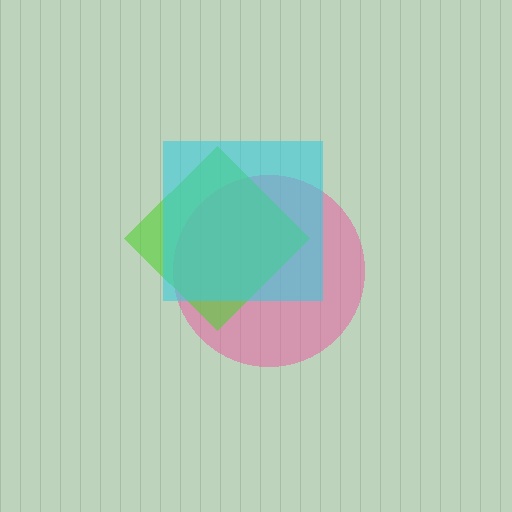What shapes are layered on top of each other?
The layered shapes are: a pink circle, a lime diamond, a cyan square.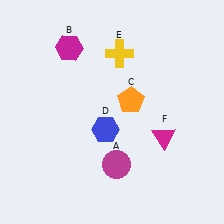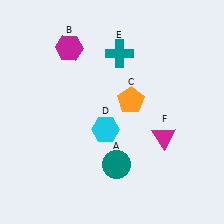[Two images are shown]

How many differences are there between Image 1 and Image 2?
There are 3 differences between the two images.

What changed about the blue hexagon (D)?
In Image 1, D is blue. In Image 2, it changed to cyan.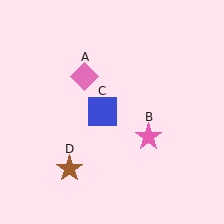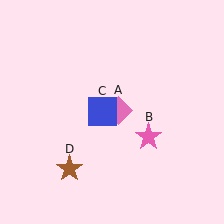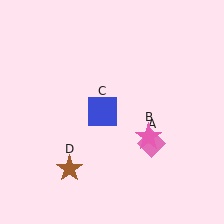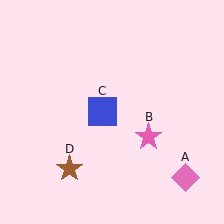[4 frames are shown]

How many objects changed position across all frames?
1 object changed position: pink diamond (object A).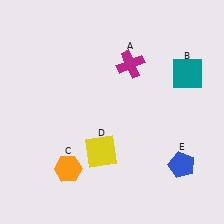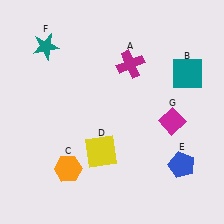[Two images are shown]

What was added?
A teal star (F), a magenta diamond (G) were added in Image 2.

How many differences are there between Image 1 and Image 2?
There are 2 differences between the two images.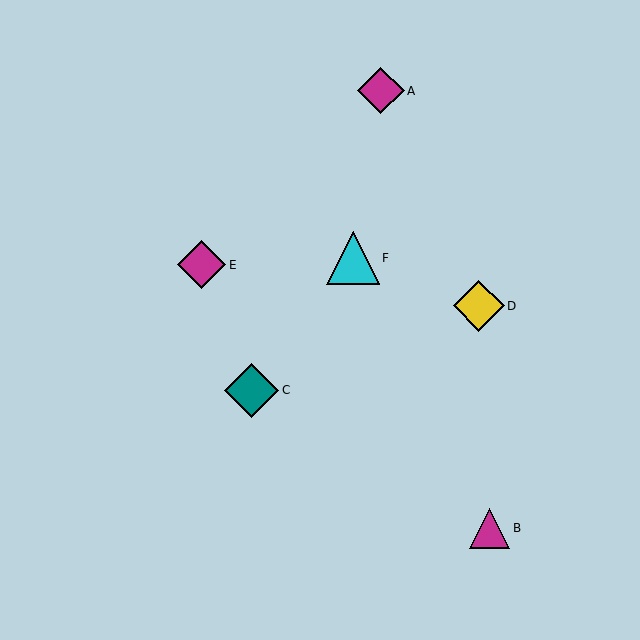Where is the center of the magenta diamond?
The center of the magenta diamond is at (381, 91).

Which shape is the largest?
The teal diamond (labeled C) is the largest.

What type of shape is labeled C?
Shape C is a teal diamond.